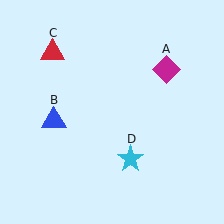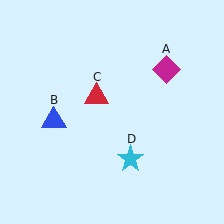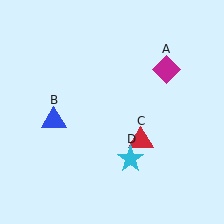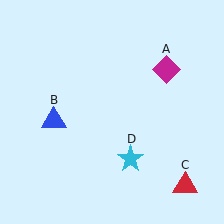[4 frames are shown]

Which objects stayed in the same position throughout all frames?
Magenta diamond (object A) and blue triangle (object B) and cyan star (object D) remained stationary.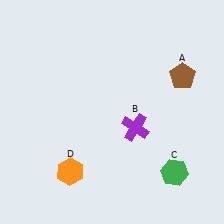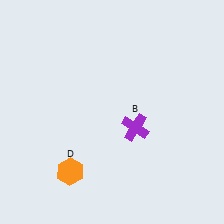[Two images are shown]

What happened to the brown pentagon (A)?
The brown pentagon (A) was removed in Image 2. It was in the top-right area of Image 1.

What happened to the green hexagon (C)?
The green hexagon (C) was removed in Image 2. It was in the bottom-right area of Image 1.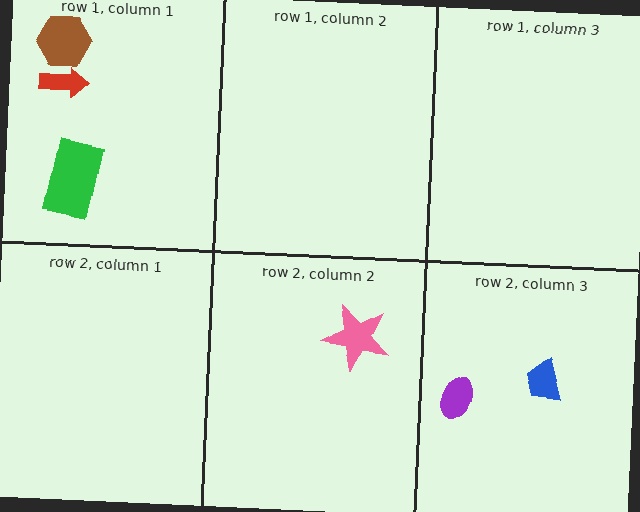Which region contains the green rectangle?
The row 1, column 1 region.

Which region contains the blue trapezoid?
The row 2, column 3 region.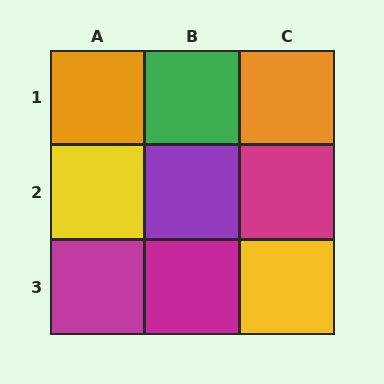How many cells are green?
1 cell is green.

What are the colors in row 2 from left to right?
Yellow, purple, magenta.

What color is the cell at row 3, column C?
Yellow.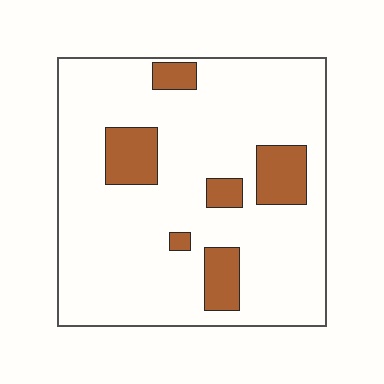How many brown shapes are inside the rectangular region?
6.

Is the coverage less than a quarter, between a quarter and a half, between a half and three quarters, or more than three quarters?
Less than a quarter.